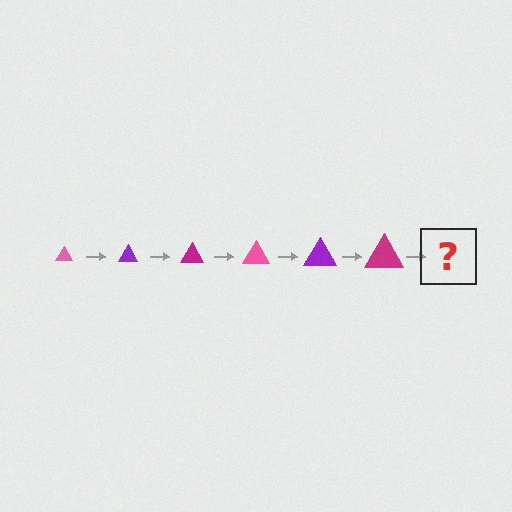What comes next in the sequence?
The next element should be a pink triangle, larger than the previous one.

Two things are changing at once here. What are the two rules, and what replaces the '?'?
The two rules are that the triangle grows larger each step and the color cycles through pink, purple, and magenta. The '?' should be a pink triangle, larger than the previous one.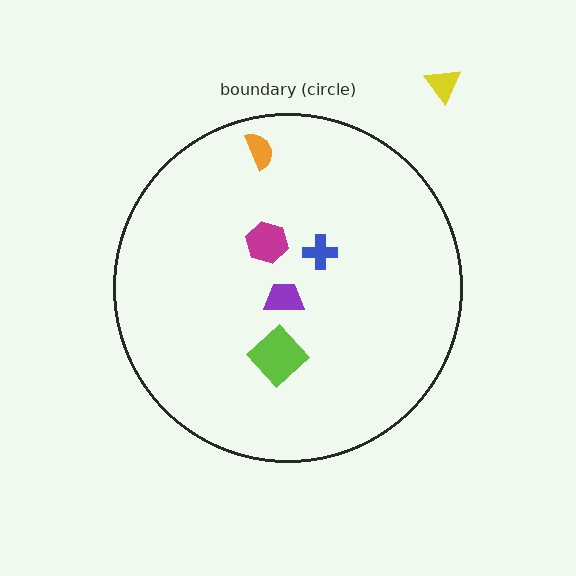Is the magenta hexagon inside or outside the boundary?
Inside.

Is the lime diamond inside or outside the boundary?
Inside.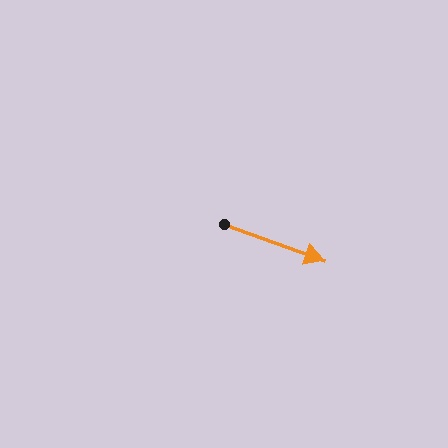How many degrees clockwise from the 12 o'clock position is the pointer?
Approximately 110 degrees.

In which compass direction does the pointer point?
East.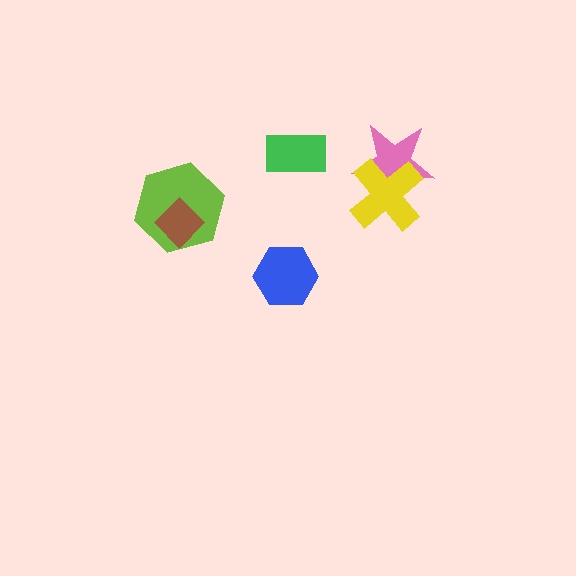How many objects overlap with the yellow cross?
1 object overlaps with the yellow cross.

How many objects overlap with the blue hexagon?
0 objects overlap with the blue hexagon.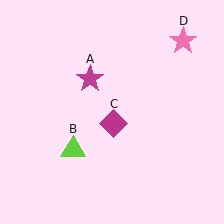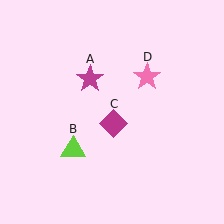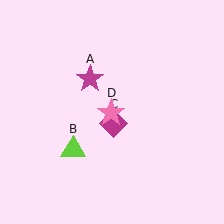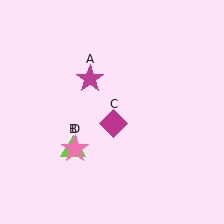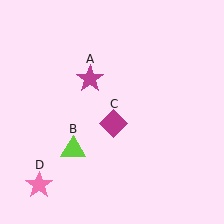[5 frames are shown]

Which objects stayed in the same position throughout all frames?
Magenta star (object A) and lime triangle (object B) and magenta diamond (object C) remained stationary.